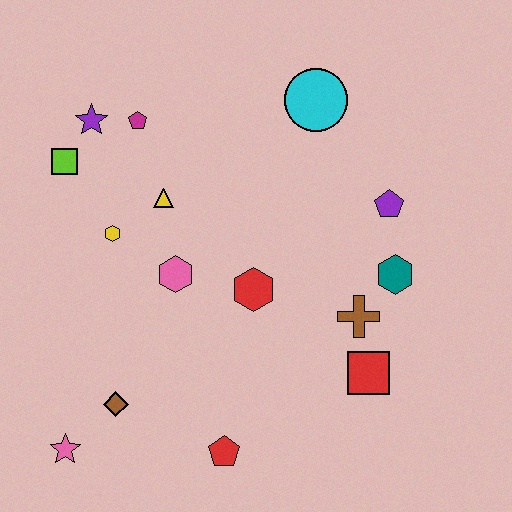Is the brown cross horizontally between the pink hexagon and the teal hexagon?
Yes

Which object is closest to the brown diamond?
The pink star is closest to the brown diamond.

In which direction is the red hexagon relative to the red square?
The red hexagon is to the left of the red square.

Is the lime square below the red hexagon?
No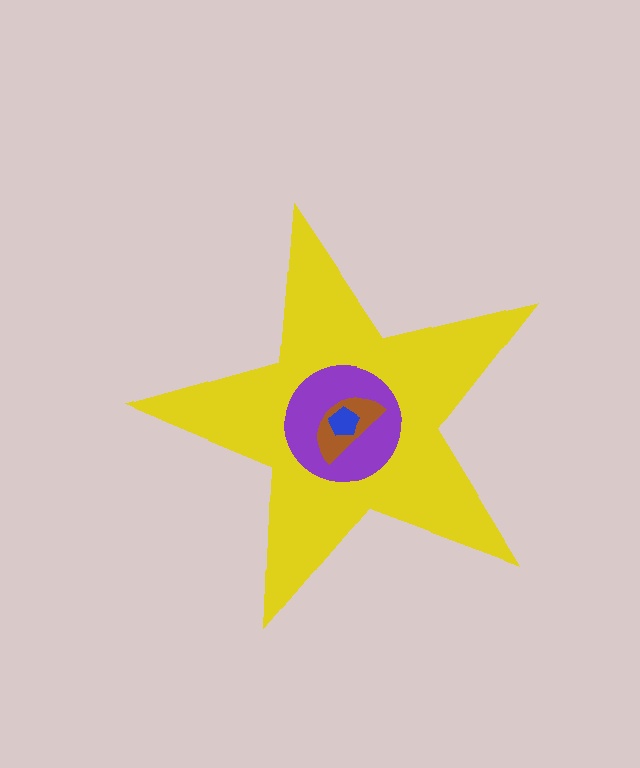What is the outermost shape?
The yellow star.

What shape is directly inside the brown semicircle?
The blue pentagon.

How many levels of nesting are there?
4.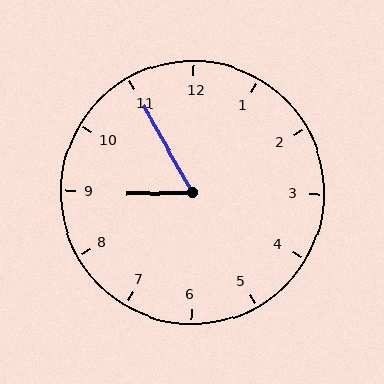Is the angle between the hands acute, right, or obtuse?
It is acute.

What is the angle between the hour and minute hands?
Approximately 62 degrees.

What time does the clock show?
8:55.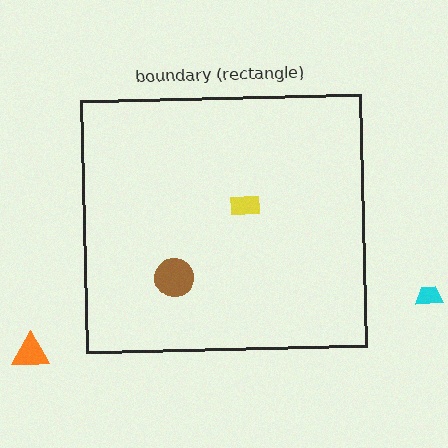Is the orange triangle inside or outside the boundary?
Outside.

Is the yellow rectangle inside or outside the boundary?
Inside.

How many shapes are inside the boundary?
2 inside, 2 outside.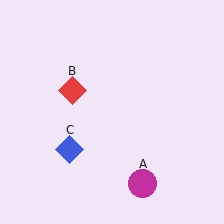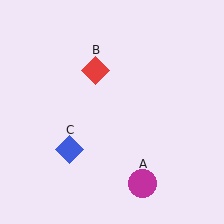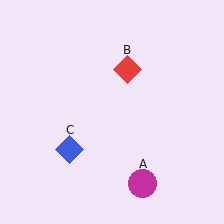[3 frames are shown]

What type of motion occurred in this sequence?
The red diamond (object B) rotated clockwise around the center of the scene.